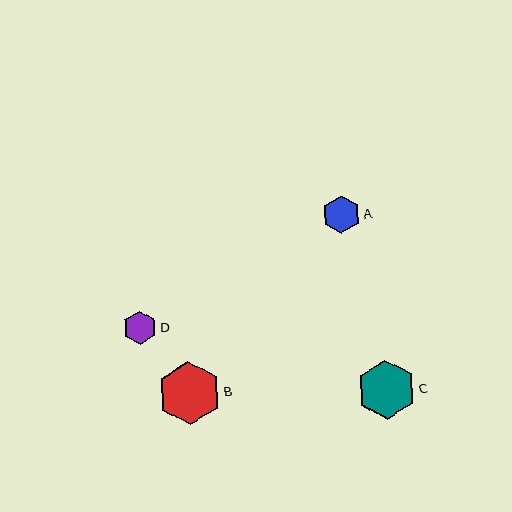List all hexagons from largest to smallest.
From largest to smallest: B, C, A, D.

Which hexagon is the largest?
Hexagon B is the largest with a size of approximately 63 pixels.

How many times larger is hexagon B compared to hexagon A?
Hexagon B is approximately 1.7 times the size of hexagon A.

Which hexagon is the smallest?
Hexagon D is the smallest with a size of approximately 33 pixels.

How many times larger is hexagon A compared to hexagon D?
Hexagon A is approximately 1.1 times the size of hexagon D.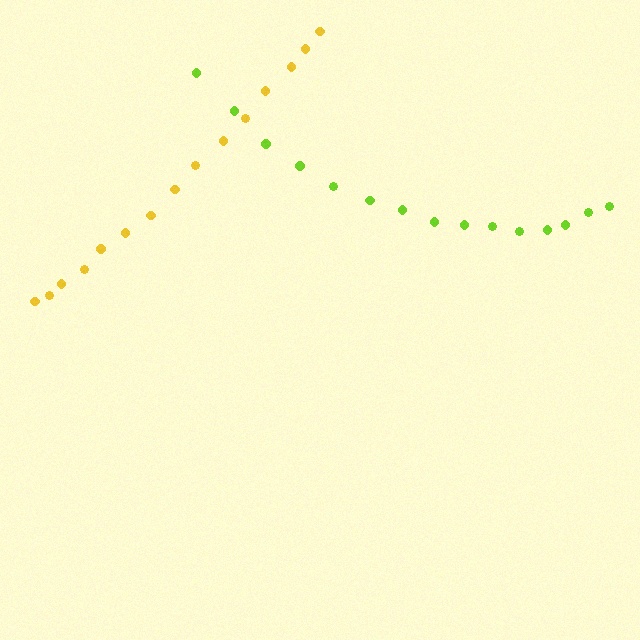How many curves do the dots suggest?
There are 2 distinct paths.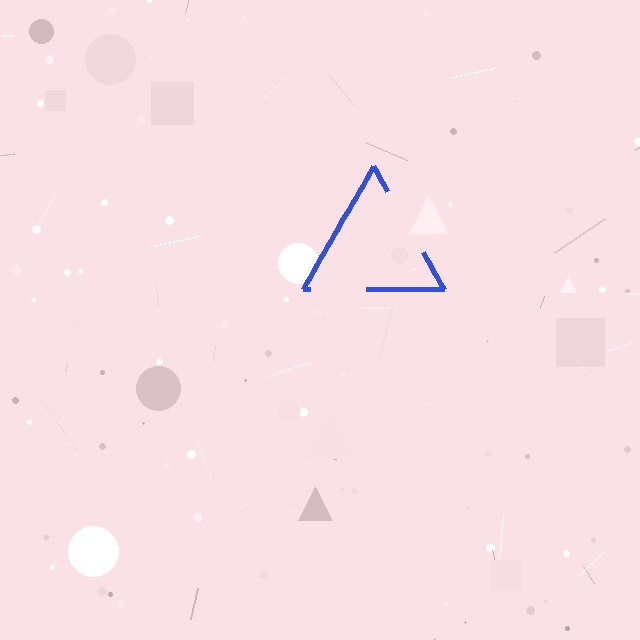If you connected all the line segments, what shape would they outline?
They would outline a triangle.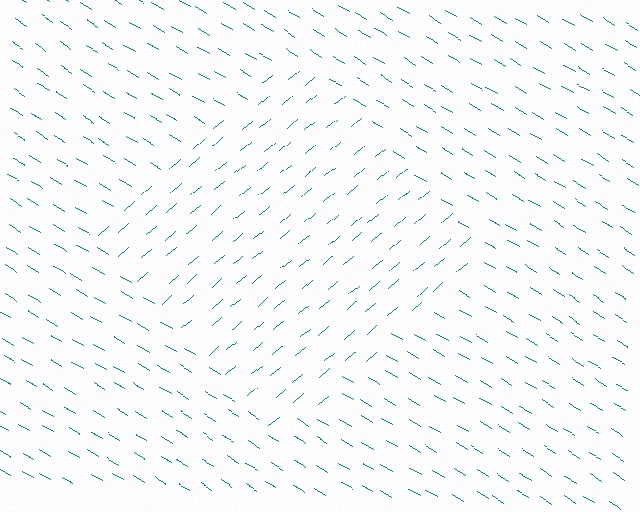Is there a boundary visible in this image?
Yes, there is a texture boundary formed by a change in line orientation.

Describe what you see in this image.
The image is filled with small teal line segments. A diamond region in the image has lines oriented differently from the surrounding lines, creating a visible texture boundary.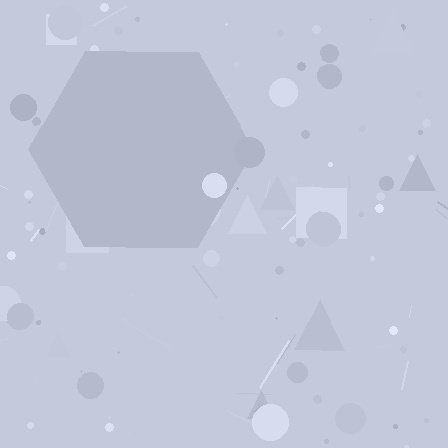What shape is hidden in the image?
A hexagon is hidden in the image.